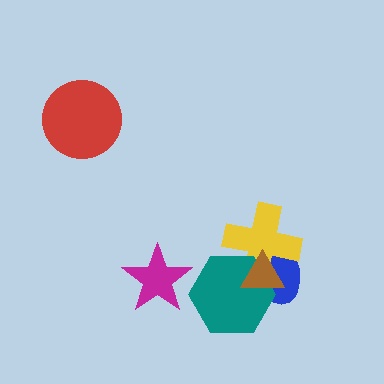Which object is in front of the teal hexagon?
The brown triangle is in front of the teal hexagon.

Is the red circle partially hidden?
No, no other shape covers it.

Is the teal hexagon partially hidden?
Yes, it is partially covered by another shape.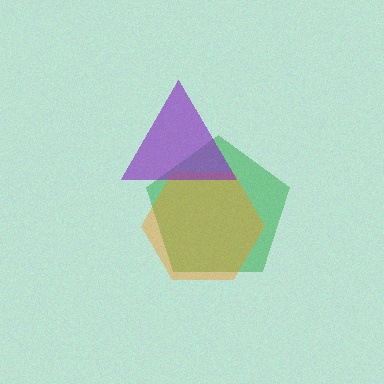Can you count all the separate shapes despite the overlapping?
Yes, there are 3 separate shapes.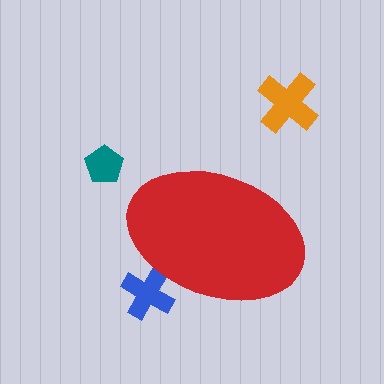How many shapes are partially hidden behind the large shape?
1 shape is partially hidden.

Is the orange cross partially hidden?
No, the orange cross is fully visible.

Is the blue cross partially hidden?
Yes, the blue cross is partially hidden behind the red ellipse.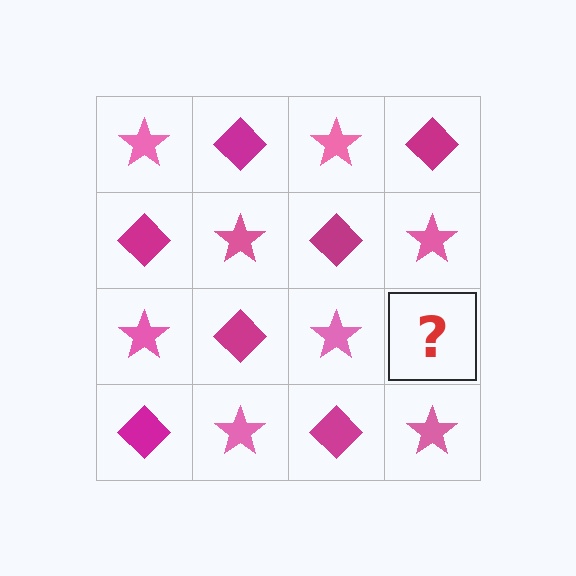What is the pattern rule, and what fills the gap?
The rule is that it alternates pink star and magenta diamond in a checkerboard pattern. The gap should be filled with a magenta diamond.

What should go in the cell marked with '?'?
The missing cell should contain a magenta diamond.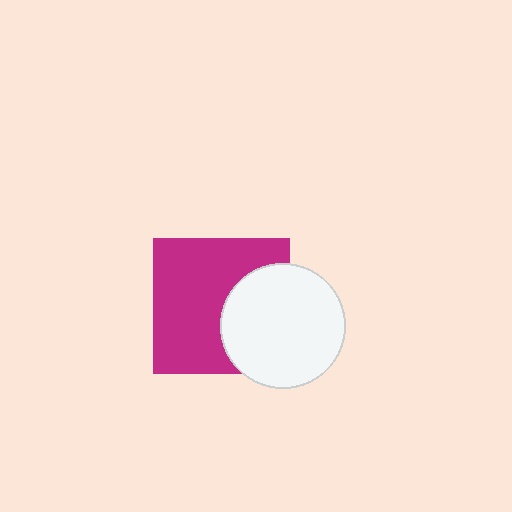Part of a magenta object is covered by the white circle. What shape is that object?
It is a square.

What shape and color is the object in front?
The object in front is a white circle.